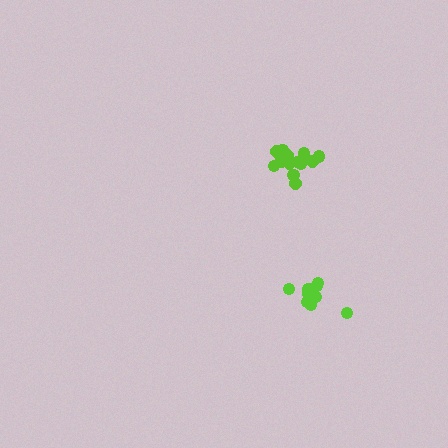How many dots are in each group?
Group 1: 15 dots, Group 2: 12 dots (27 total).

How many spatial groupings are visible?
There are 2 spatial groupings.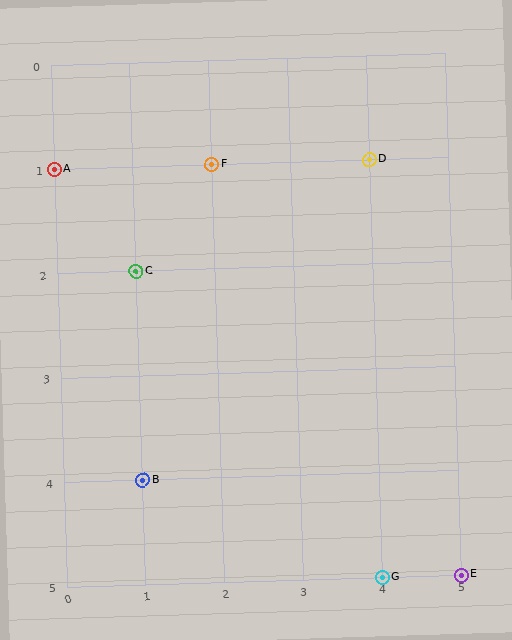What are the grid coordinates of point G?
Point G is at grid coordinates (4, 5).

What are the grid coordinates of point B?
Point B is at grid coordinates (1, 4).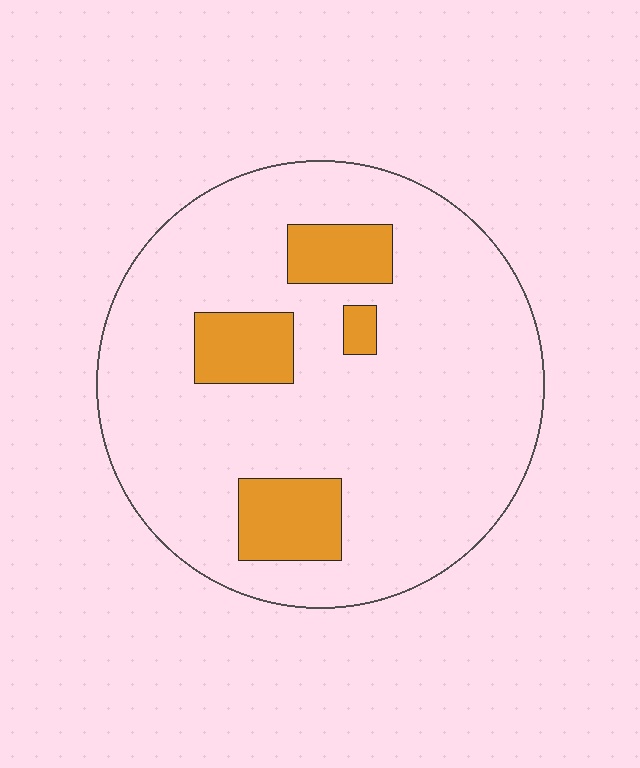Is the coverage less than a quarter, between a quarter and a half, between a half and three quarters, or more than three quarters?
Less than a quarter.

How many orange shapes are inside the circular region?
4.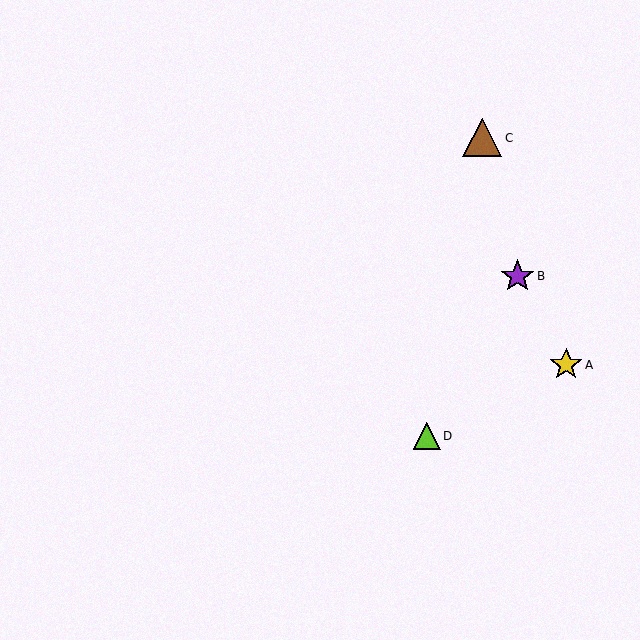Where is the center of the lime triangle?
The center of the lime triangle is at (427, 436).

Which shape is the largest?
The brown triangle (labeled C) is the largest.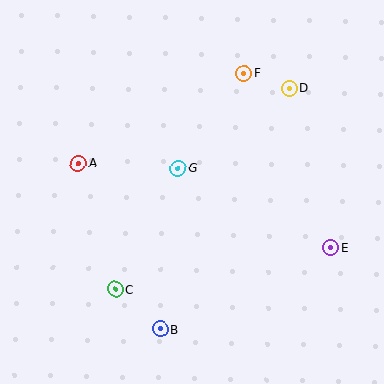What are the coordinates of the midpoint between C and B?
The midpoint between C and B is at (138, 309).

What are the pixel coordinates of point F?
Point F is at (244, 73).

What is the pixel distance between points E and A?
The distance between E and A is 266 pixels.